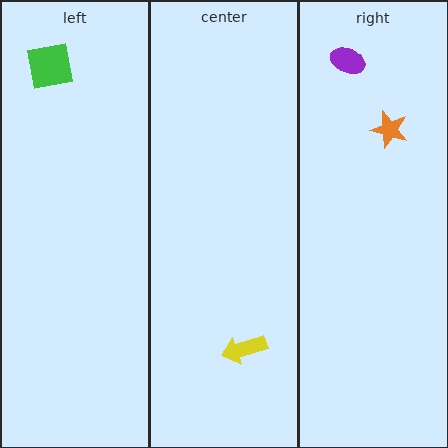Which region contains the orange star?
The right region.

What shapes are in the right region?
The purple ellipse, the orange star.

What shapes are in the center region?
The yellow arrow.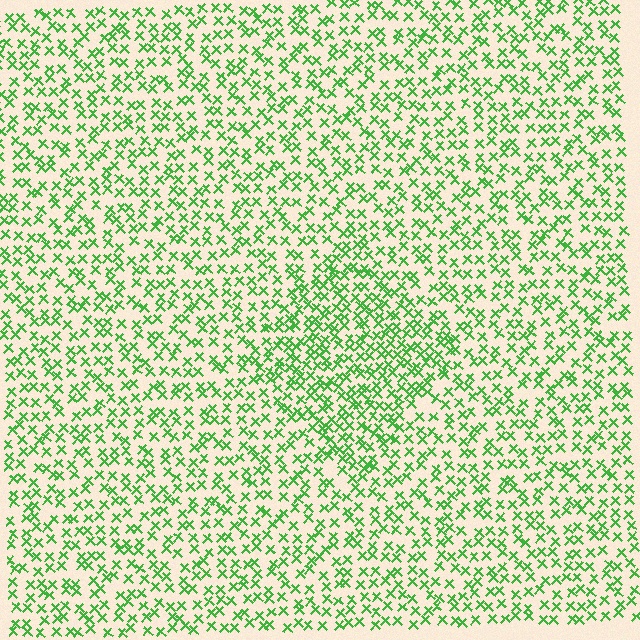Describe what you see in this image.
The image contains small green elements arranged at two different densities. A diamond-shaped region is visible where the elements are more densely packed than the surrounding area.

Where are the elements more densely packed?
The elements are more densely packed inside the diamond boundary.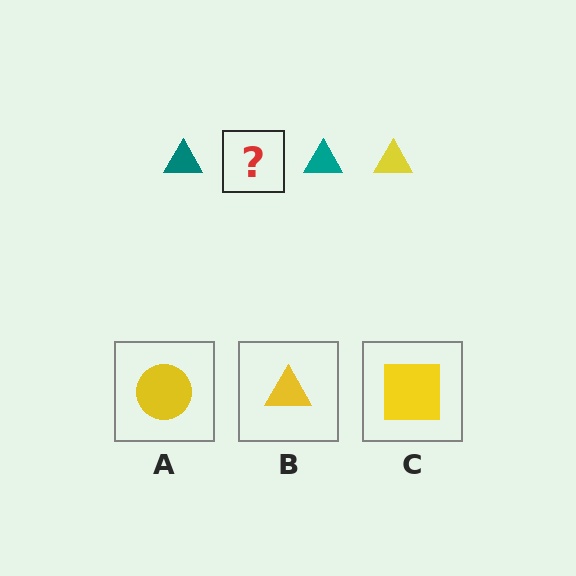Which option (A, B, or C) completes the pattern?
B.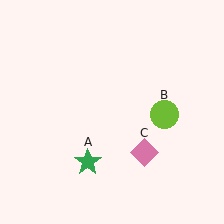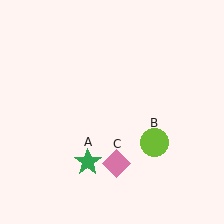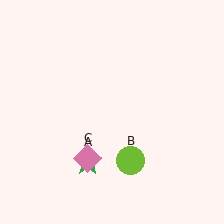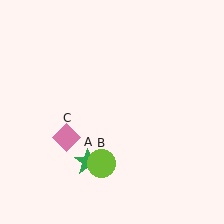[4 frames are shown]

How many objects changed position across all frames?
2 objects changed position: lime circle (object B), pink diamond (object C).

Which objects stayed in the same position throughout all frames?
Green star (object A) remained stationary.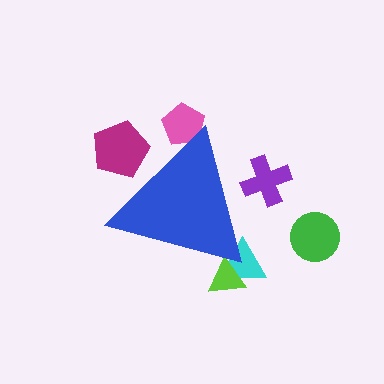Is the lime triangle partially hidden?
Yes, the lime triangle is partially hidden behind the blue triangle.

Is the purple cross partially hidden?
Yes, the purple cross is partially hidden behind the blue triangle.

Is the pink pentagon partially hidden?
Yes, the pink pentagon is partially hidden behind the blue triangle.